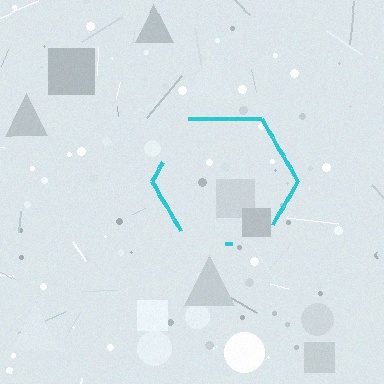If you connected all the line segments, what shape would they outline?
They would outline a hexagon.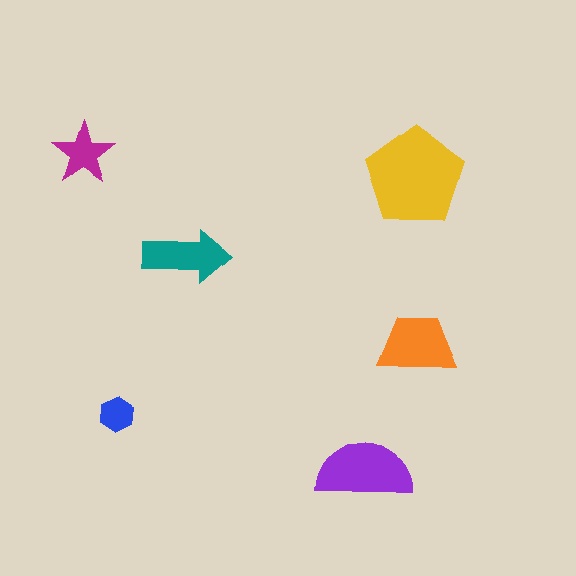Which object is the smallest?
The blue hexagon.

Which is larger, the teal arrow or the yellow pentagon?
The yellow pentagon.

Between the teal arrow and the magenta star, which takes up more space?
The teal arrow.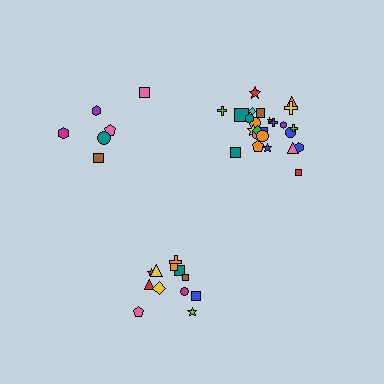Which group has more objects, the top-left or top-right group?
The top-right group.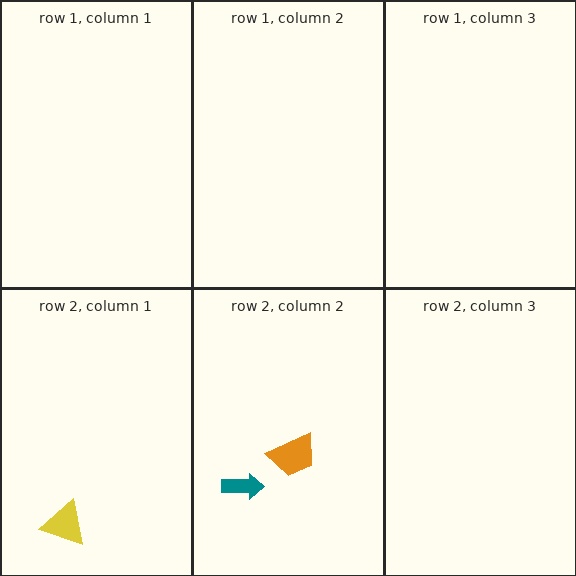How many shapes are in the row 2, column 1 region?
1.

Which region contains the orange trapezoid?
The row 2, column 2 region.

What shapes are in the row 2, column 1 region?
The yellow triangle.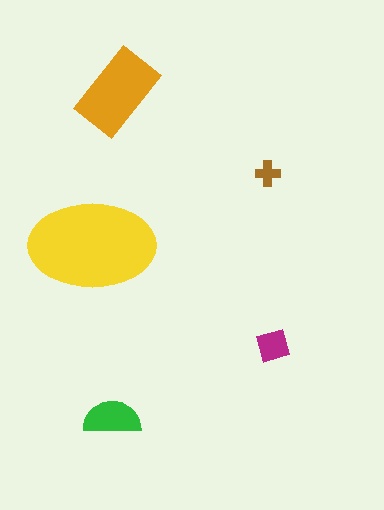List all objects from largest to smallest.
The yellow ellipse, the orange rectangle, the green semicircle, the magenta diamond, the brown cross.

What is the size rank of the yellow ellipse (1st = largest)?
1st.